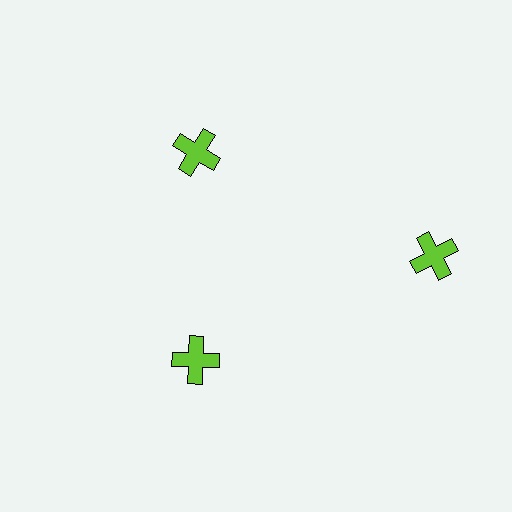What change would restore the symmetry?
The symmetry would be restored by moving it inward, back onto the ring so that all 3 crosses sit at equal angles and equal distance from the center.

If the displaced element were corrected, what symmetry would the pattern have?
It would have 3-fold rotational symmetry — the pattern would map onto itself every 120 degrees.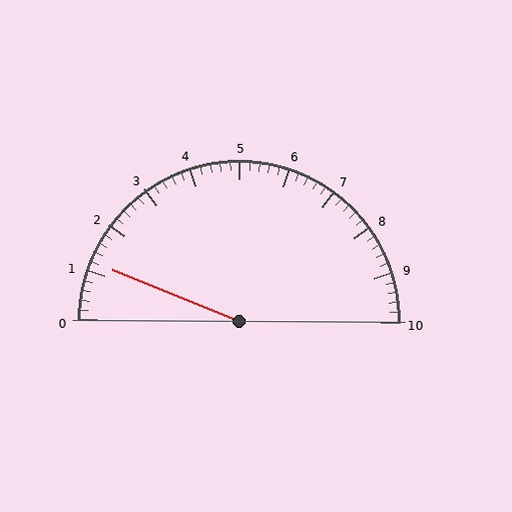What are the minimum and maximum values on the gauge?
The gauge ranges from 0 to 10.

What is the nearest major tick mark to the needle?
The nearest major tick mark is 1.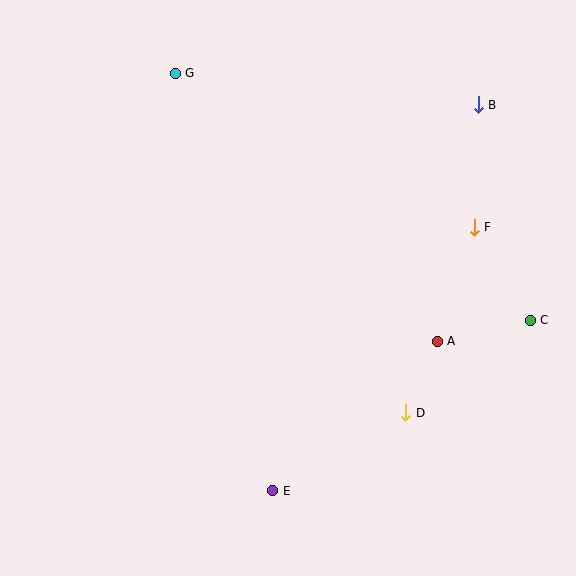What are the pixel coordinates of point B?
Point B is at (478, 105).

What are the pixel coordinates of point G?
Point G is at (175, 73).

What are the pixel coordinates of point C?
Point C is at (530, 320).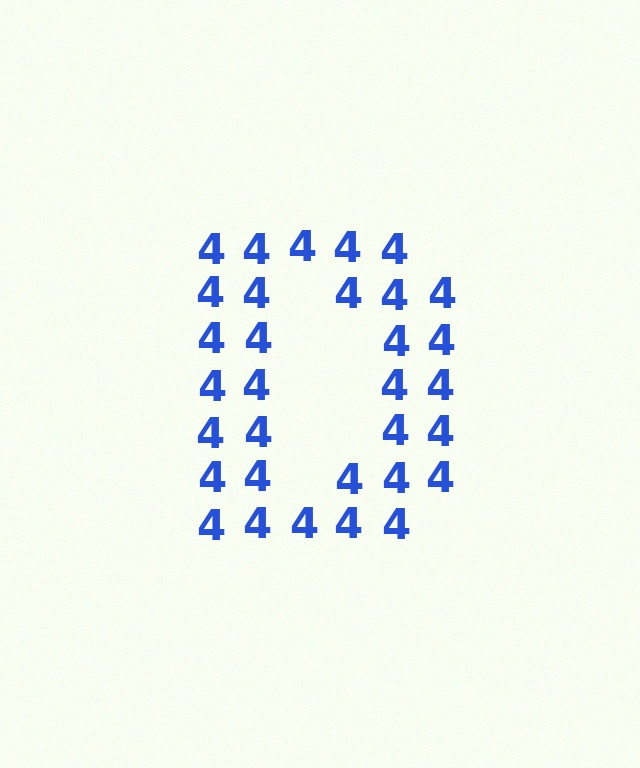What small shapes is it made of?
It is made of small digit 4's.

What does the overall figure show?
The overall figure shows the letter D.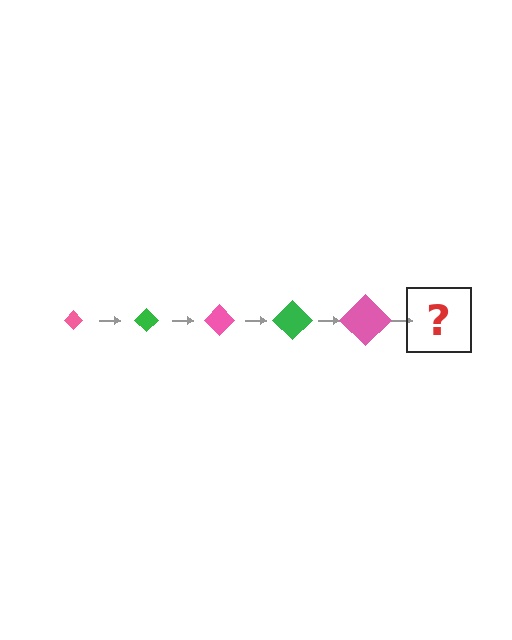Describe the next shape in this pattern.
It should be a green diamond, larger than the previous one.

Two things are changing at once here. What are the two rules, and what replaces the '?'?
The two rules are that the diamond grows larger each step and the color cycles through pink and green. The '?' should be a green diamond, larger than the previous one.